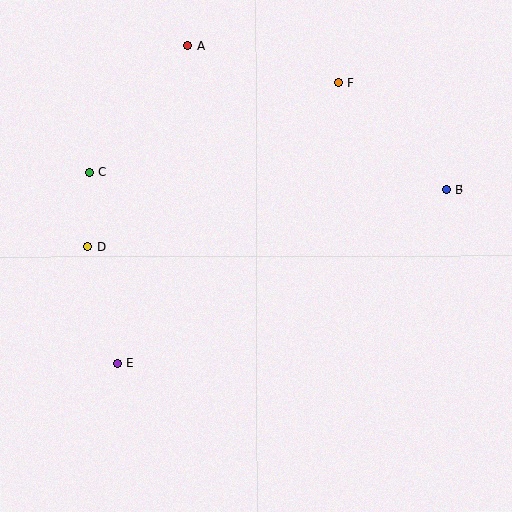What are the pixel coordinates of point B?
Point B is at (446, 189).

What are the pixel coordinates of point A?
Point A is at (188, 46).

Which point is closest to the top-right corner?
Point F is closest to the top-right corner.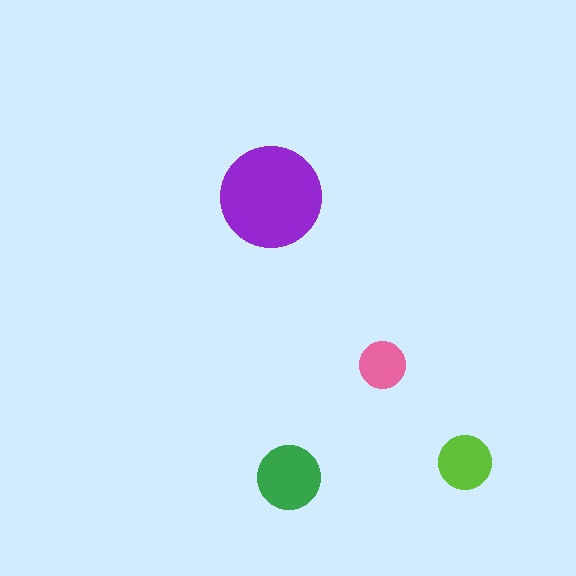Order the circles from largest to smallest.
the purple one, the green one, the lime one, the pink one.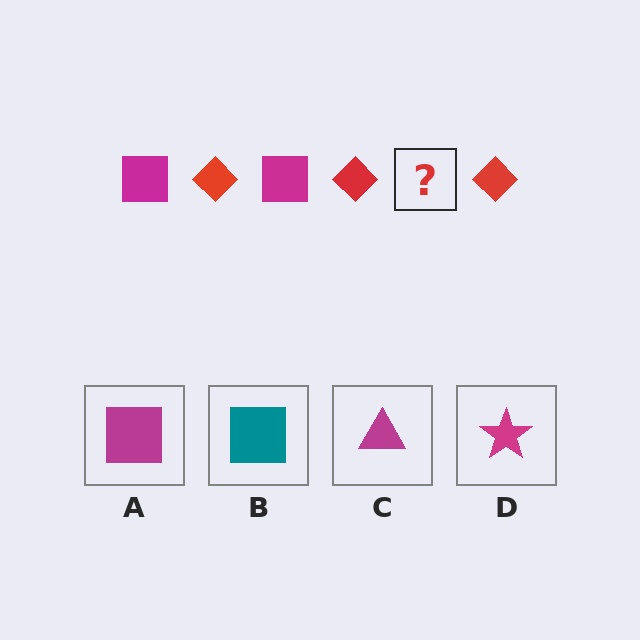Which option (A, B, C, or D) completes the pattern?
A.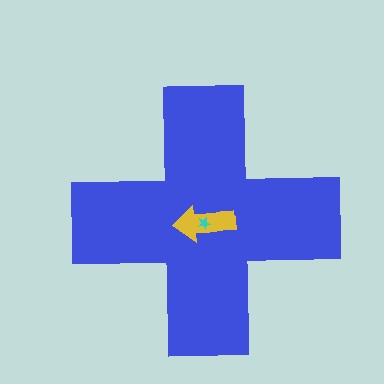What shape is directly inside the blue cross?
The yellow arrow.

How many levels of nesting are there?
3.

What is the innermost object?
The cyan star.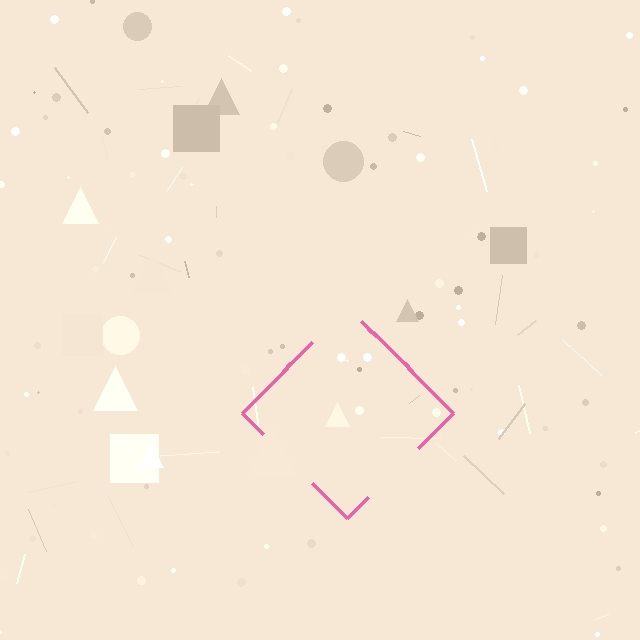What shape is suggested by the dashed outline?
The dashed outline suggests a diamond.